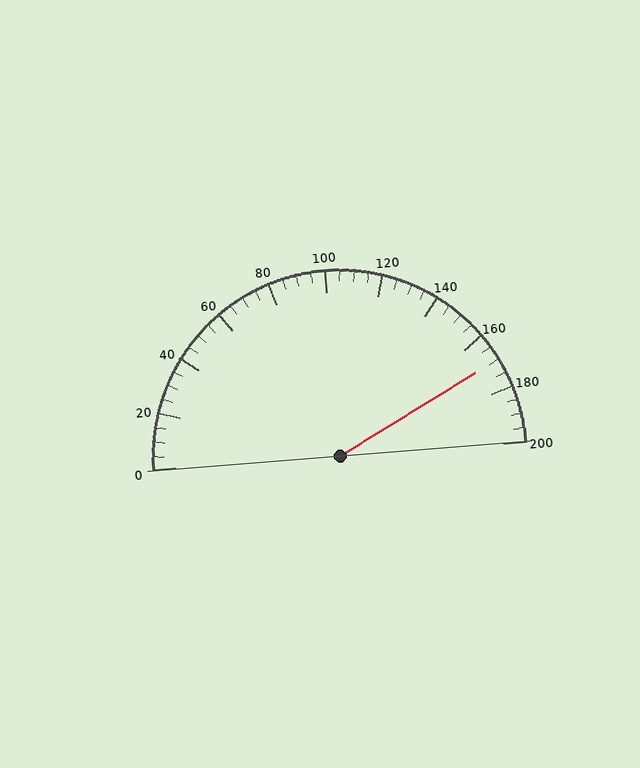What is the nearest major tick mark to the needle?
The nearest major tick mark is 160.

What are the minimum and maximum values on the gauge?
The gauge ranges from 0 to 200.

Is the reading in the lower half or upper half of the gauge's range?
The reading is in the upper half of the range (0 to 200).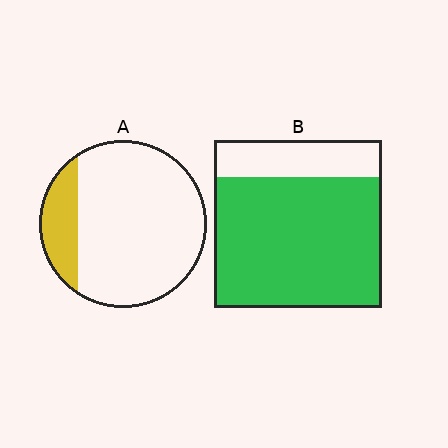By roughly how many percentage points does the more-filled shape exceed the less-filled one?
By roughly 60 percentage points (B over A).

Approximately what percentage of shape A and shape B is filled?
A is approximately 20% and B is approximately 80%.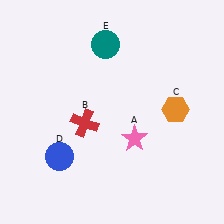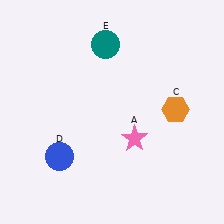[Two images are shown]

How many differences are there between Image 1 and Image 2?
There is 1 difference between the two images.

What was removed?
The red cross (B) was removed in Image 2.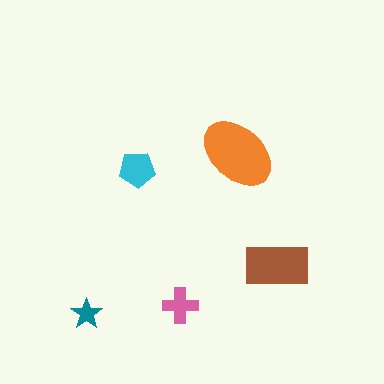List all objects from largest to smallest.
The orange ellipse, the brown rectangle, the cyan pentagon, the pink cross, the teal star.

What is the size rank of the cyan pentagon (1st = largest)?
3rd.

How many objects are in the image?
There are 5 objects in the image.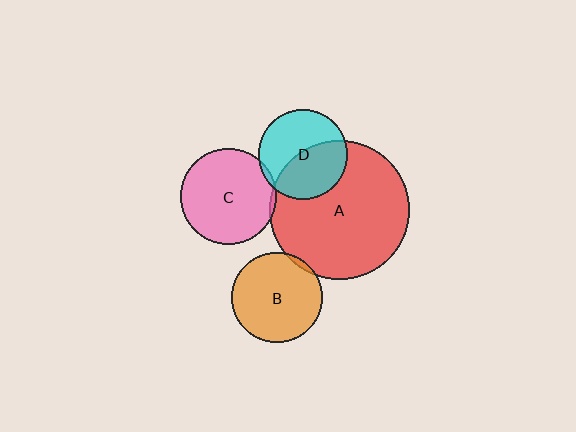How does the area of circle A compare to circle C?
Approximately 2.1 times.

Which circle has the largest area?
Circle A (red).